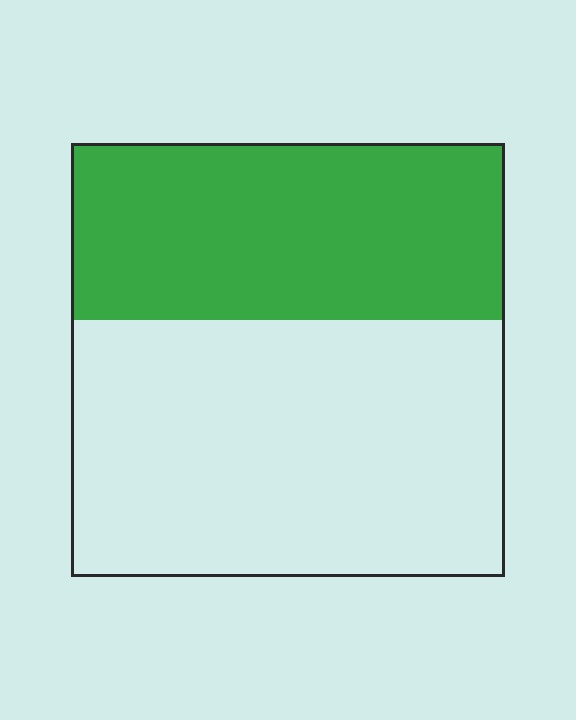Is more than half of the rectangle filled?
No.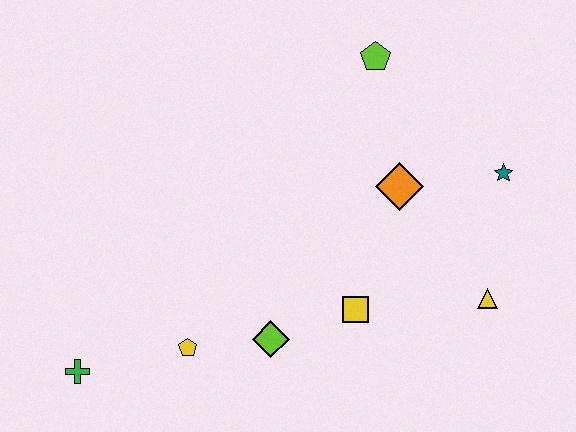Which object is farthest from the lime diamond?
The lime pentagon is farthest from the lime diamond.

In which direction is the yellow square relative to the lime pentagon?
The yellow square is below the lime pentagon.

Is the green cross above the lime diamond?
No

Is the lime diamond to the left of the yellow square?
Yes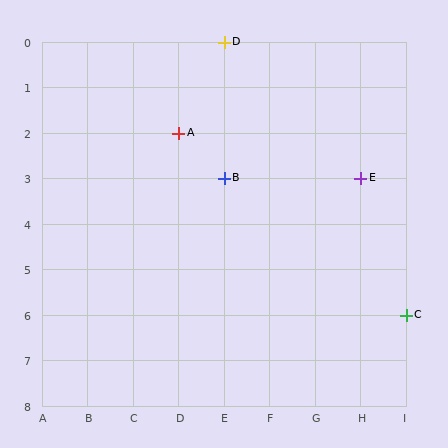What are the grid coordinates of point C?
Point C is at grid coordinates (I, 6).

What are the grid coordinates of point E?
Point E is at grid coordinates (H, 3).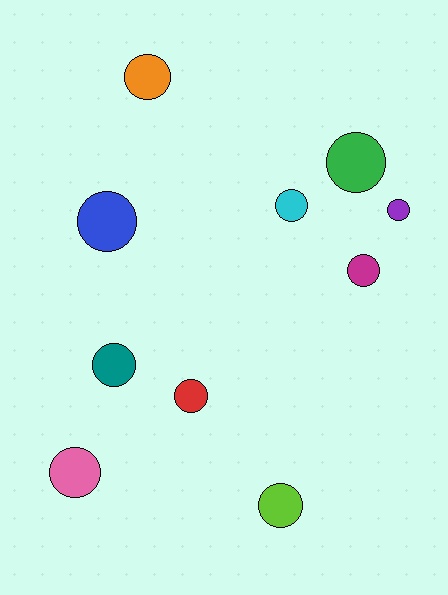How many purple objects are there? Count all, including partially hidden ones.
There is 1 purple object.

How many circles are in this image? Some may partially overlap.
There are 10 circles.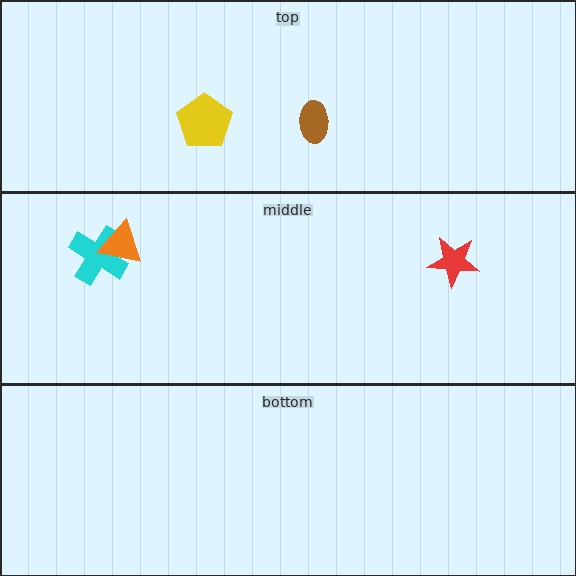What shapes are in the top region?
The brown ellipse, the yellow pentagon.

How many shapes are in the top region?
2.